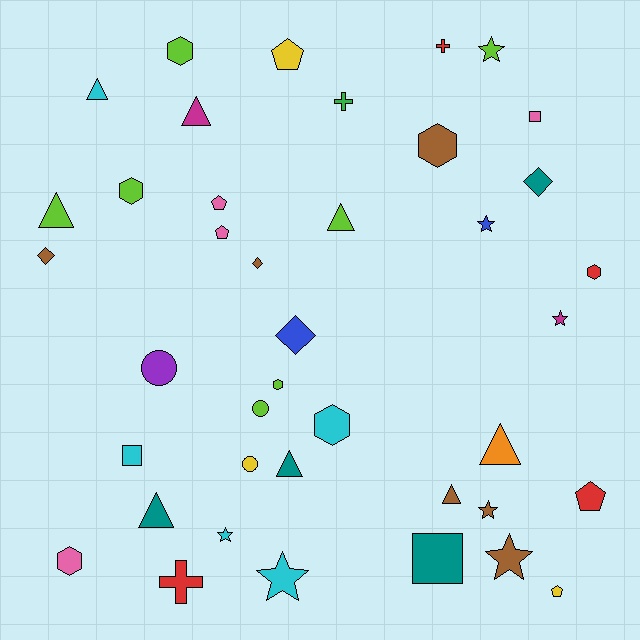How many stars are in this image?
There are 7 stars.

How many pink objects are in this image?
There are 4 pink objects.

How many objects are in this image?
There are 40 objects.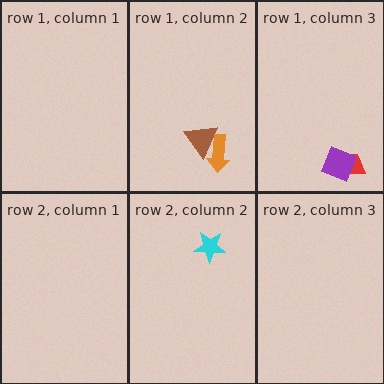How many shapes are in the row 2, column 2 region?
1.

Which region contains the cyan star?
The row 2, column 2 region.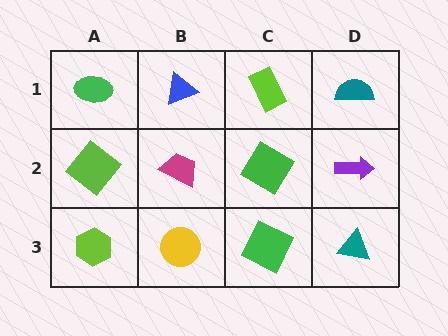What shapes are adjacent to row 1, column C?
A green diamond (row 2, column C), a blue triangle (row 1, column B), a teal semicircle (row 1, column D).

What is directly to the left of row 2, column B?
A lime diamond.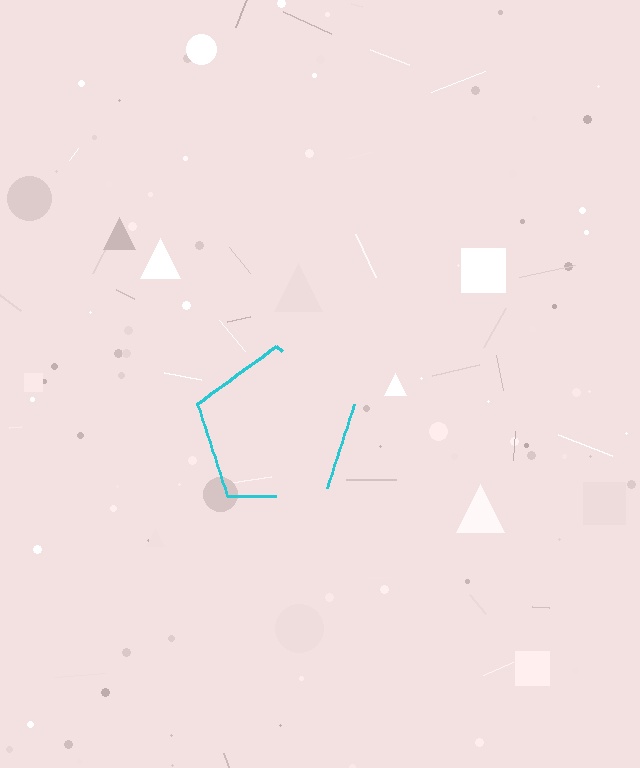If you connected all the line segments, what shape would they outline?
They would outline a pentagon.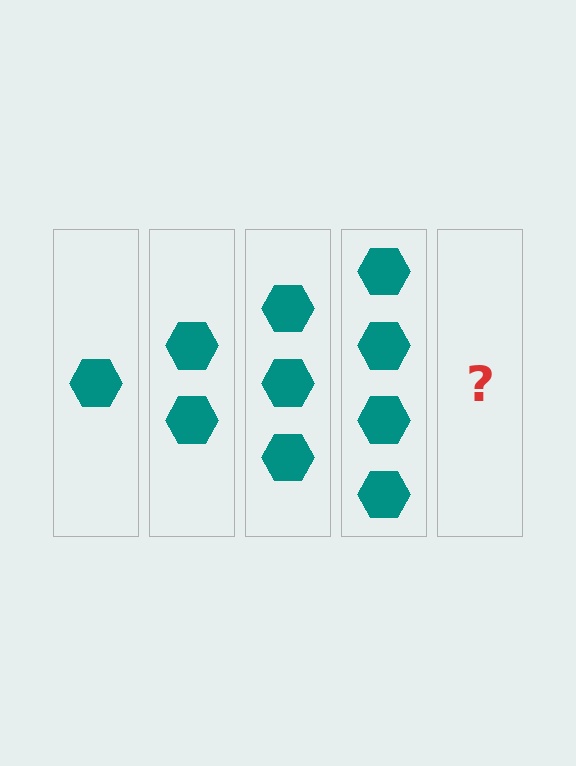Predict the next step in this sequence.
The next step is 5 hexagons.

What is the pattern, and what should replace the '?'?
The pattern is that each step adds one more hexagon. The '?' should be 5 hexagons.